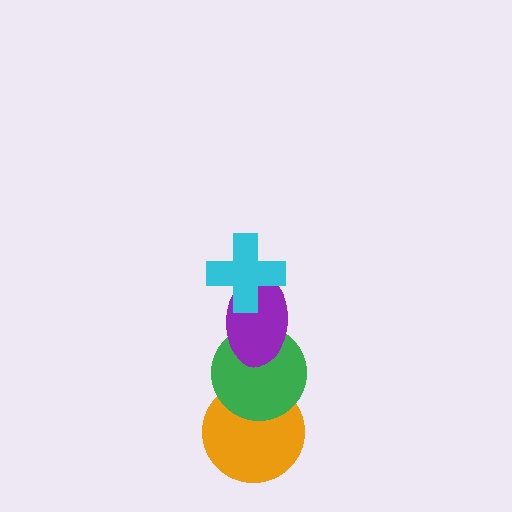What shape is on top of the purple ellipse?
The cyan cross is on top of the purple ellipse.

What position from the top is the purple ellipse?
The purple ellipse is 2nd from the top.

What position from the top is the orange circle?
The orange circle is 4th from the top.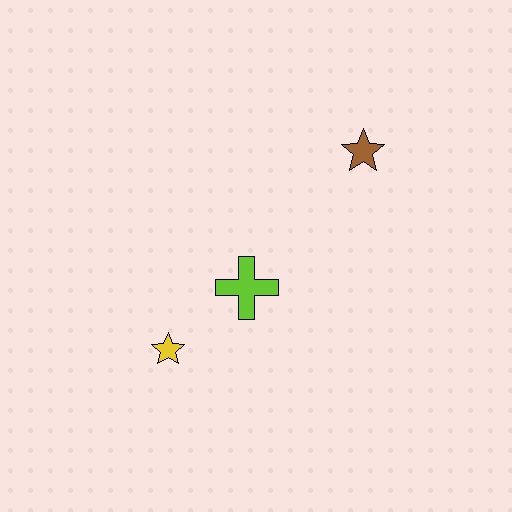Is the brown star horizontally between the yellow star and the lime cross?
No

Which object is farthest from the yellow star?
The brown star is farthest from the yellow star.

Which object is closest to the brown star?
The lime cross is closest to the brown star.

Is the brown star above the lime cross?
Yes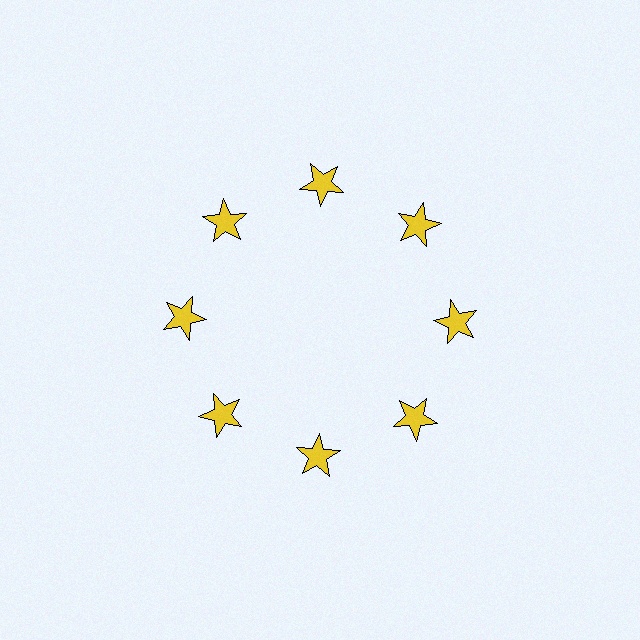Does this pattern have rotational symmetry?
Yes, this pattern has 8-fold rotational symmetry. It looks the same after rotating 45 degrees around the center.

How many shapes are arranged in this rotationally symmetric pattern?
There are 8 shapes, arranged in 8 groups of 1.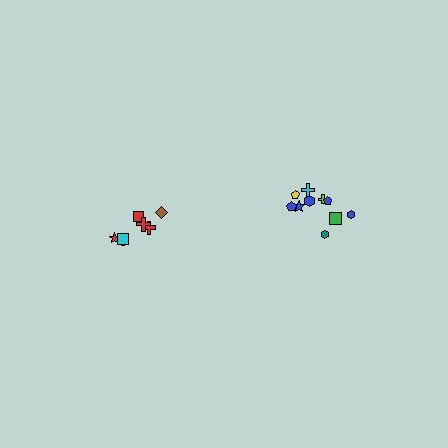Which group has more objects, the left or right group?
The right group.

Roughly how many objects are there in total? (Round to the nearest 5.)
Roughly 15 objects in total.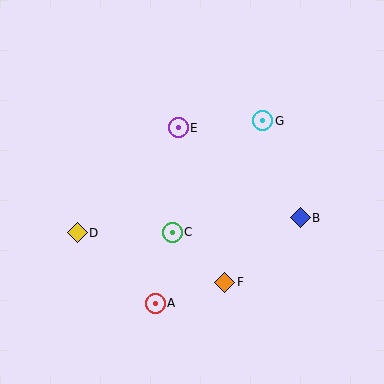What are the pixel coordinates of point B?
Point B is at (300, 218).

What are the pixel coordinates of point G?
Point G is at (263, 121).